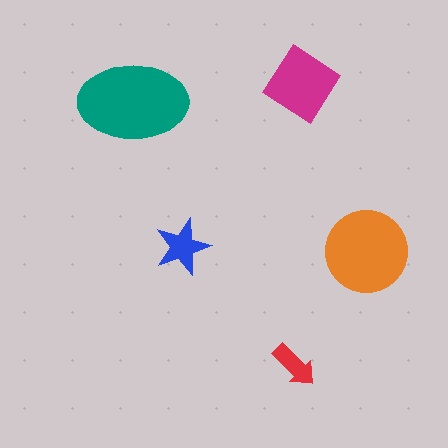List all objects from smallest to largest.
The red arrow, the blue star, the magenta diamond, the orange circle, the teal ellipse.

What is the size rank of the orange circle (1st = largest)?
2nd.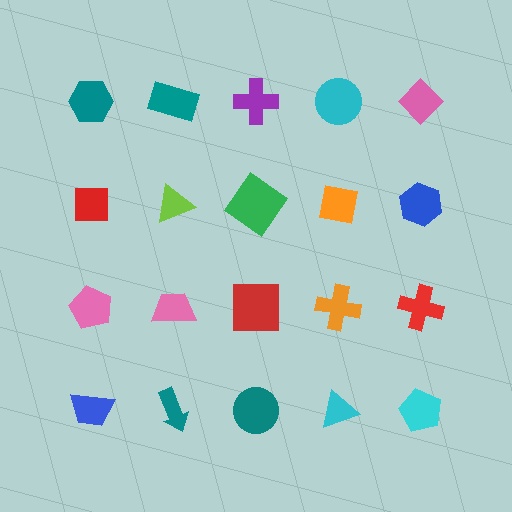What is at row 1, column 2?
A teal rectangle.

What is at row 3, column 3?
A red square.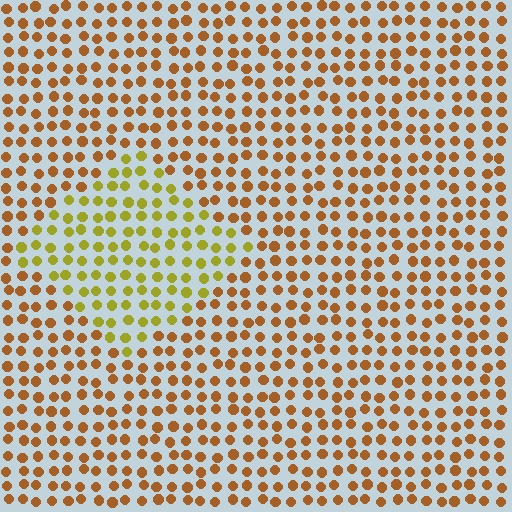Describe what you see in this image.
The image is filled with small brown elements in a uniform arrangement. A diamond-shaped region is visible where the elements are tinted to a slightly different hue, forming a subtle color boundary.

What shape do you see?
I see a diamond.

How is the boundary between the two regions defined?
The boundary is defined purely by a slight shift in hue (about 36 degrees). Spacing, size, and orientation are identical on both sides.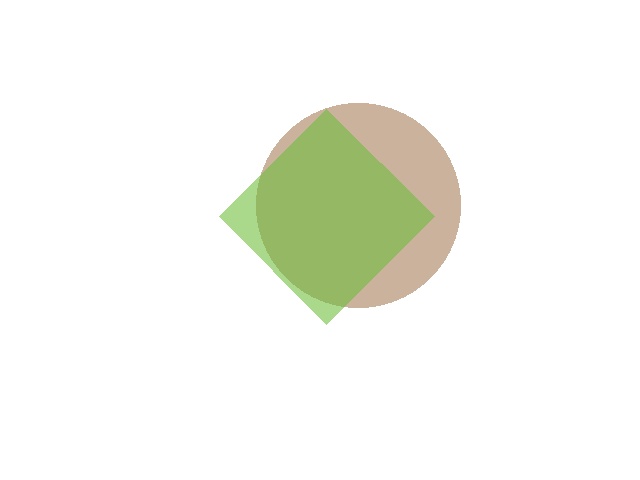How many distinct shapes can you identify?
There are 2 distinct shapes: a brown circle, a lime diamond.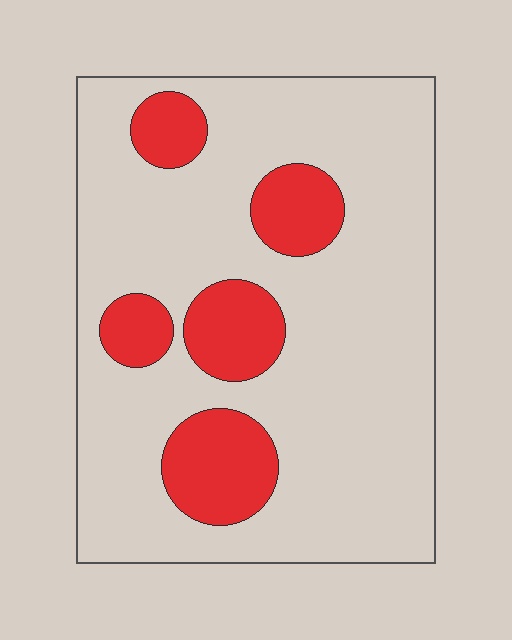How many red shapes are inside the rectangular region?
5.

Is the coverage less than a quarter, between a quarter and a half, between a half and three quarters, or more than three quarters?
Less than a quarter.